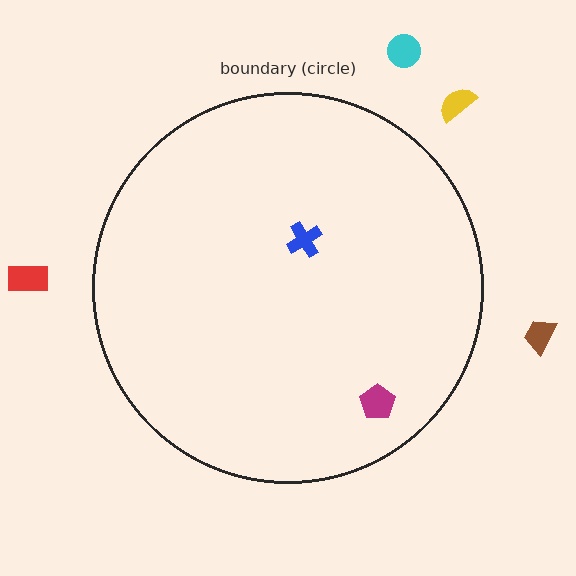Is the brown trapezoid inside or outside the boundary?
Outside.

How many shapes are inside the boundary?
2 inside, 4 outside.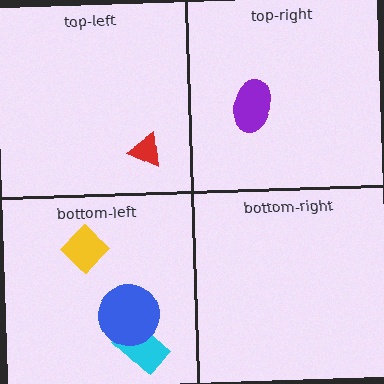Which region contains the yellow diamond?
The bottom-left region.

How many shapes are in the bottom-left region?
3.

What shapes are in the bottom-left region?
The cyan rectangle, the yellow diamond, the blue circle.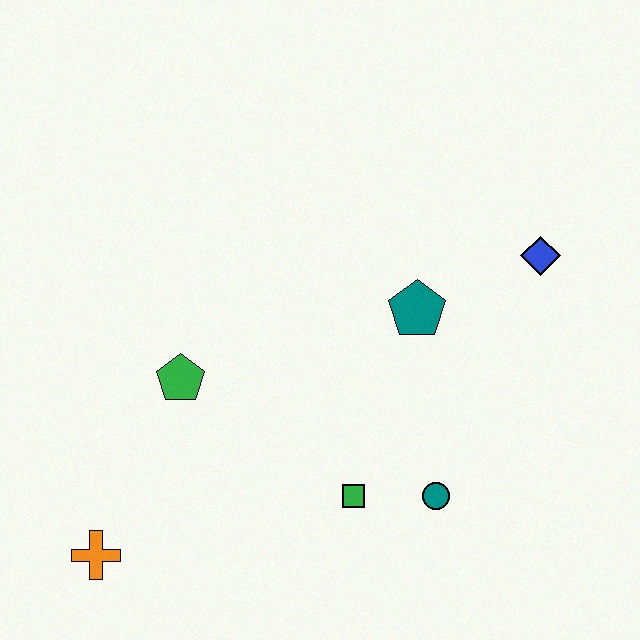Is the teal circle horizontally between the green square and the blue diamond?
Yes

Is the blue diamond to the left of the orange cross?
No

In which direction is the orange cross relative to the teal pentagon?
The orange cross is to the left of the teal pentagon.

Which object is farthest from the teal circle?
The orange cross is farthest from the teal circle.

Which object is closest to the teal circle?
The green square is closest to the teal circle.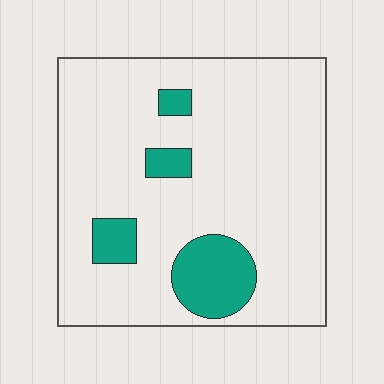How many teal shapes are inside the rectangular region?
4.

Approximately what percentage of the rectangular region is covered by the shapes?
Approximately 15%.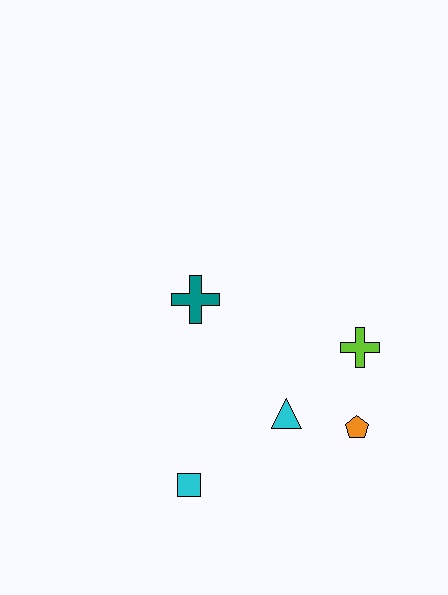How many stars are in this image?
There are no stars.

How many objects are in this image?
There are 5 objects.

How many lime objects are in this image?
There is 1 lime object.